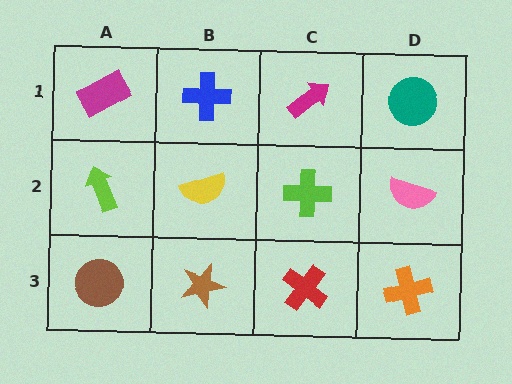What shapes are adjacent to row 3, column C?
A lime cross (row 2, column C), a brown star (row 3, column B), an orange cross (row 3, column D).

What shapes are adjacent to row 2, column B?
A blue cross (row 1, column B), a brown star (row 3, column B), a lime arrow (row 2, column A), a lime cross (row 2, column C).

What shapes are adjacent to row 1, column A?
A lime arrow (row 2, column A), a blue cross (row 1, column B).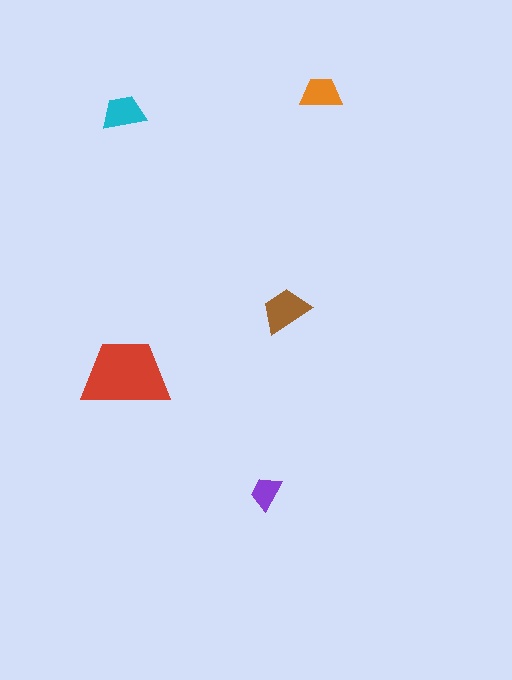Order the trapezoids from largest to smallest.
the red one, the brown one, the cyan one, the orange one, the purple one.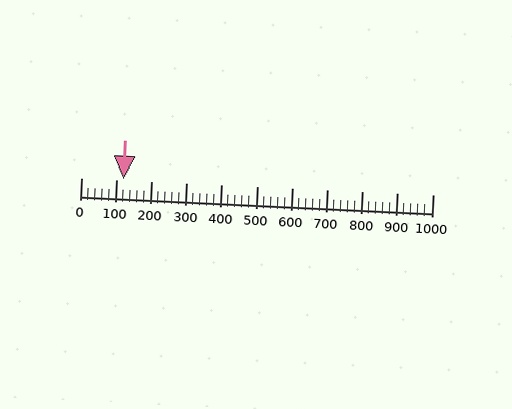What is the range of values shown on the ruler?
The ruler shows values from 0 to 1000.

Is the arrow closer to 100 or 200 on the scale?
The arrow is closer to 100.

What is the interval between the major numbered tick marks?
The major tick marks are spaced 100 units apart.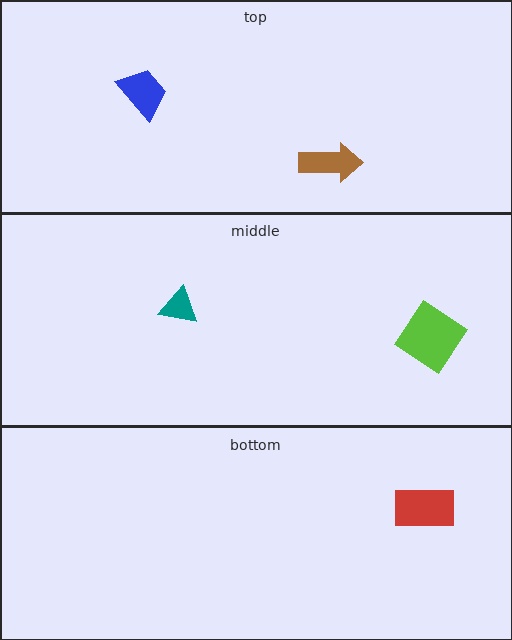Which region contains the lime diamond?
The middle region.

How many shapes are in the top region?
2.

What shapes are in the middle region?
The lime diamond, the teal triangle.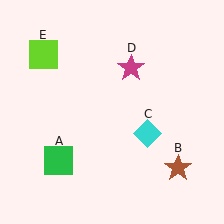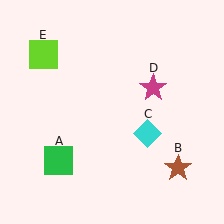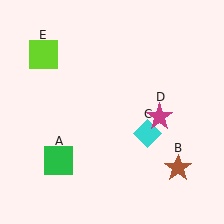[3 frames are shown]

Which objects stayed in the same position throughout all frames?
Green square (object A) and brown star (object B) and cyan diamond (object C) and lime square (object E) remained stationary.